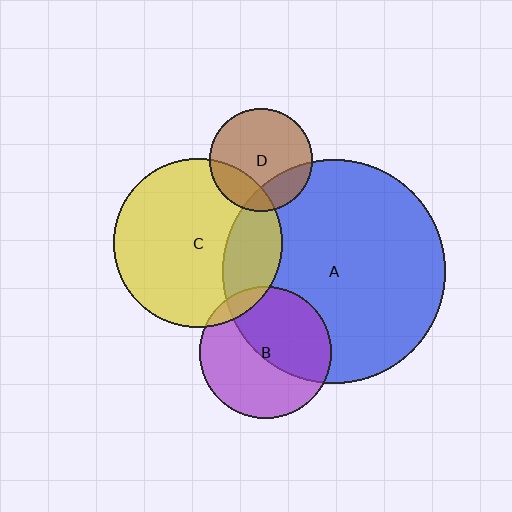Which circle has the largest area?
Circle A (blue).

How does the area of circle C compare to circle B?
Approximately 1.6 times.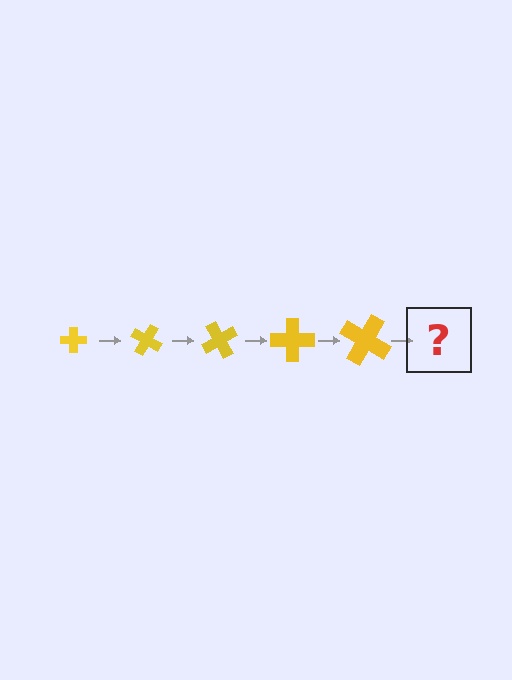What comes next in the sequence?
The next element should be a cross, larger than the previous one and rotated 150 degrees from the start.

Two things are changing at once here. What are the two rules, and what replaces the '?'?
The two rules are that the cross grows larger each step and it rotates 30 degrees each step. The '?' should be a cross, larger than the previous one and rotated 150 degrees from the start.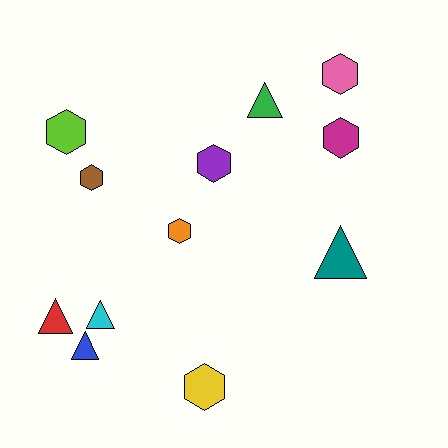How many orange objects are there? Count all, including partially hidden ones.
There is 1 orange object.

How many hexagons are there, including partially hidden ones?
There are 7 hexagons.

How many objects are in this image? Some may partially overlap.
There are 12 objects.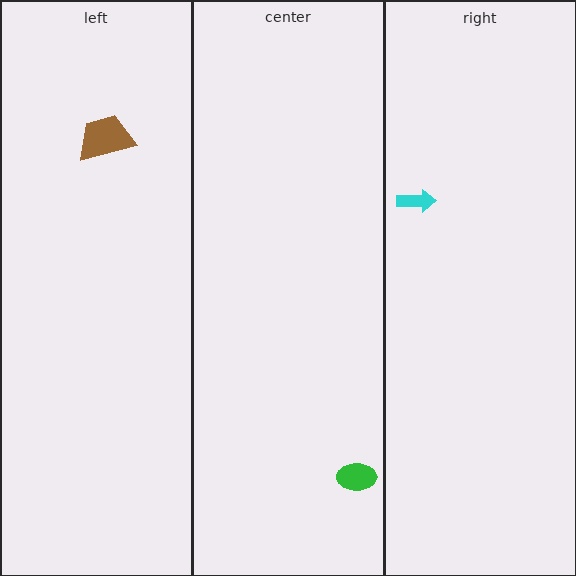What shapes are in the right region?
The cyan arrow.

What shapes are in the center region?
The green ellipse.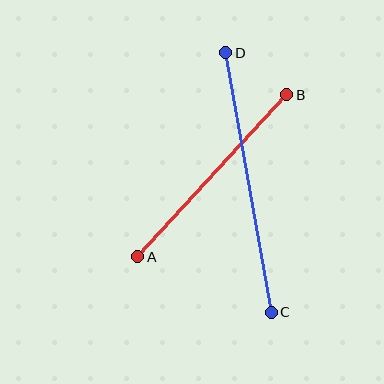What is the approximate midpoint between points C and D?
The midpoint is at approximately (248, 182) pixels.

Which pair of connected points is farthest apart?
Points C and D are farthest apart.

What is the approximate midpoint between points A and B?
The midpoint is at approximately (212, 176) pixels.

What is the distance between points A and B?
The distance is approximately 220 pixels.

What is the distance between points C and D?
The distance is approximately 264 pixels.